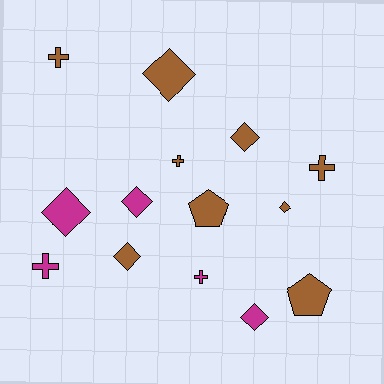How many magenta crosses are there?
There are 2 magenta crosses.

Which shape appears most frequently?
Diamond, with 7 objects.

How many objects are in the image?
There are 14 objects.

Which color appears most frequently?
Brown, with 9 objects.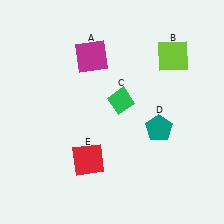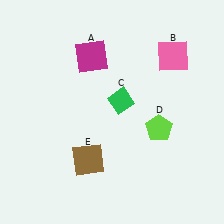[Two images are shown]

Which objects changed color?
B changed from lime to pink. D changed from teal to lime. E changed from red to brown.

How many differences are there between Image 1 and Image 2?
There are 3 differences between the two images.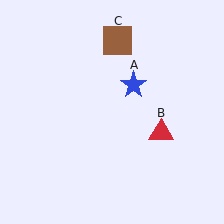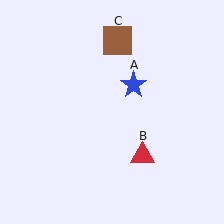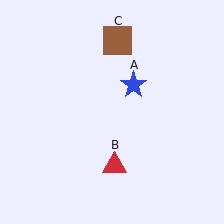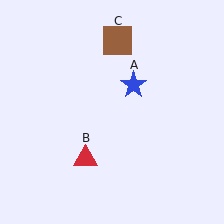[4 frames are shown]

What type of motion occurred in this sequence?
The red triangle (object B) rotated clockwise around the center of the scene.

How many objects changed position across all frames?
1 object changed position: red triangle (object B).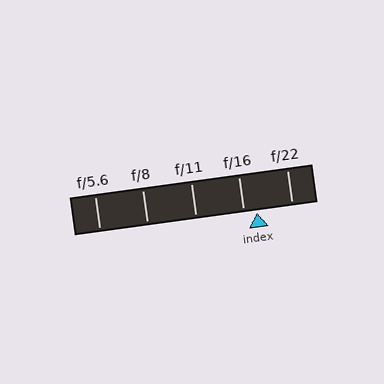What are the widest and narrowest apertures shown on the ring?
The widest aperture shown is f/5.6 and the narrowest is f/22.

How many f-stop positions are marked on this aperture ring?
There are 5 f-stop positions marked.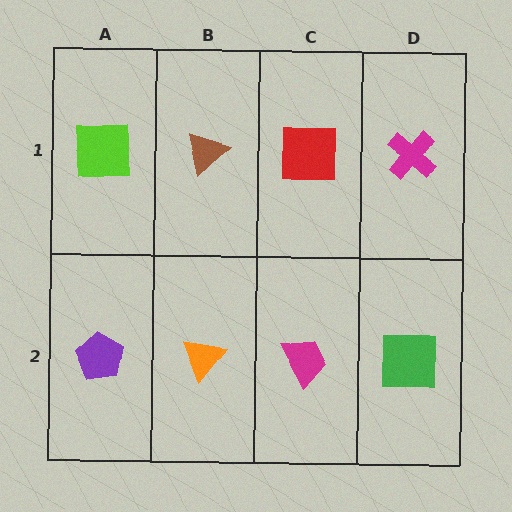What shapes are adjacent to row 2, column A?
A lime square (row 1, column A), an orange triangle (row 2, column B).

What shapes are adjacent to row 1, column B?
An orange triangle (row 2, column B), a lime square (row 1, column A), a red square (row 1, column C).